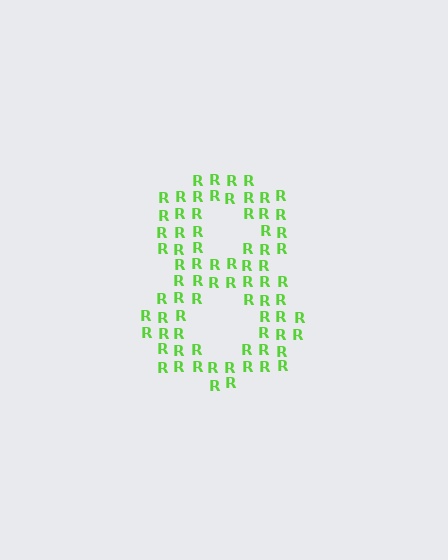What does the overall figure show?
The overall figure shows the digit 8.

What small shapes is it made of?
It is made of small letter R's.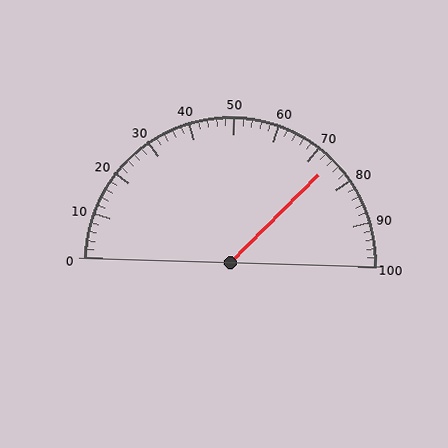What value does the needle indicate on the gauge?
The needle indicates approximately 74.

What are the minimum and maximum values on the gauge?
The gauge ranges from 0 to 100.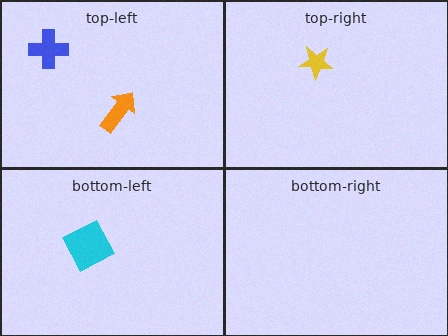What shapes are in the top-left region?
The orange arrow, the blue cross.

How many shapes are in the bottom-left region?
1.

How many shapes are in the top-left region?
2.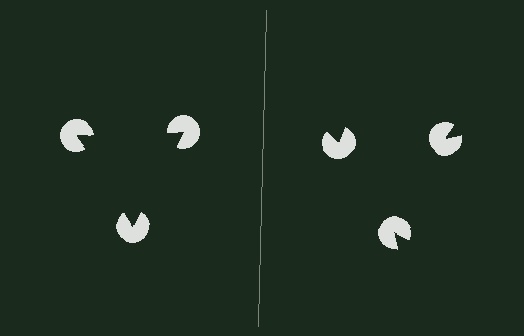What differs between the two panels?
The pac-man discs are positioned identically on both sides; only the wedge orientations differ. On the left they align to a triangle; on the right they are misaligned.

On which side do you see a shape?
An illusory triangle appears on the left side. On the right side the wedge cuts are rotated, so no coherent shape forms.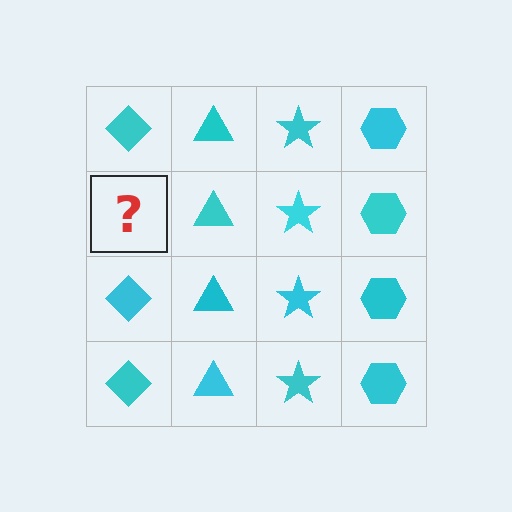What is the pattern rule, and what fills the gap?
The rule is that each column has a consistent shape. The gap should be filled with a cyan diamond.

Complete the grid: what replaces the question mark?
The question mark should be replaced with a cyan diamond.